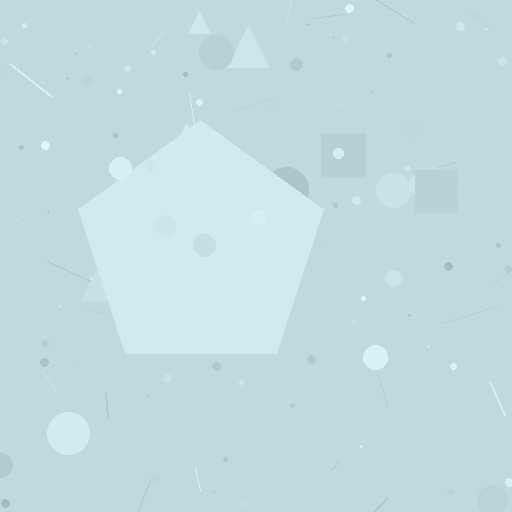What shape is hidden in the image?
A pentagon is hidden in the image.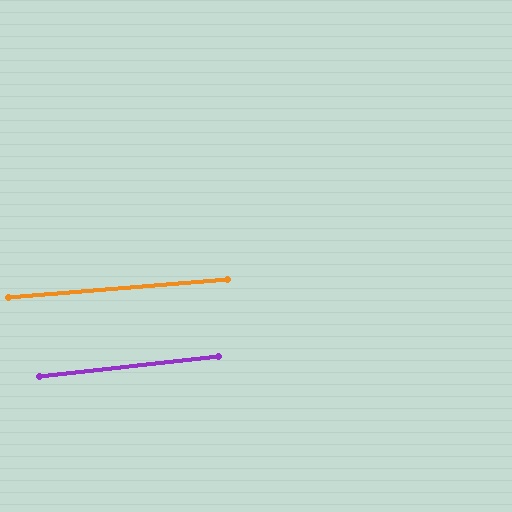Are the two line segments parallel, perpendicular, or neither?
Parallel — their directions differ by only 1.7°.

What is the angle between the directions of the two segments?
Approximately 2 degrees.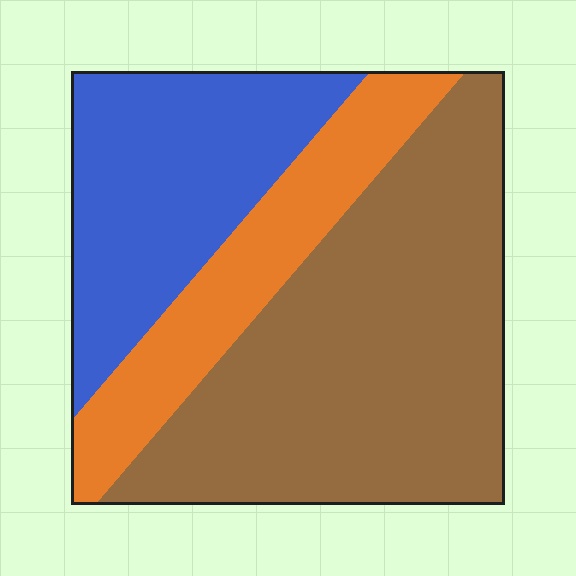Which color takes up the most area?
Brown, at roughly 50%.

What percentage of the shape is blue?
Blue takes up about one quarter (1/4) of the shape.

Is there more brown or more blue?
Brown.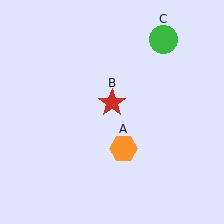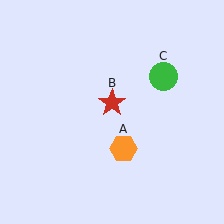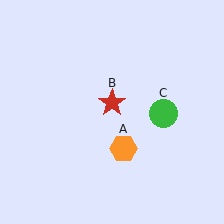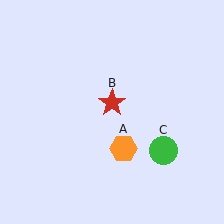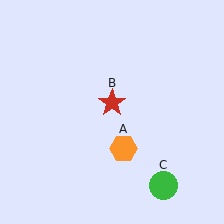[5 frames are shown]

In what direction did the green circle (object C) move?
The green circle (object C) moved down.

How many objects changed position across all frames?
1 object changed position: green circle (object C).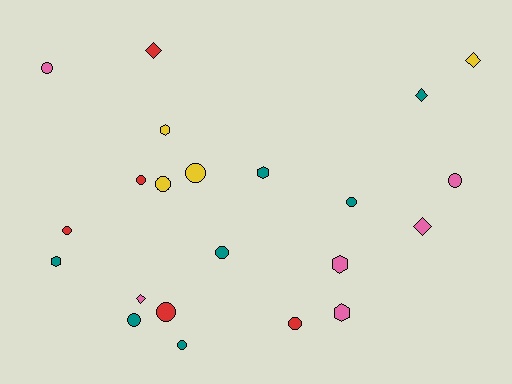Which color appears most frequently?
Teal, with 7 objects.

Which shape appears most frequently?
Circle, with 12 objects.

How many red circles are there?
There are 4 red circles.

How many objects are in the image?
There are 22 objects.